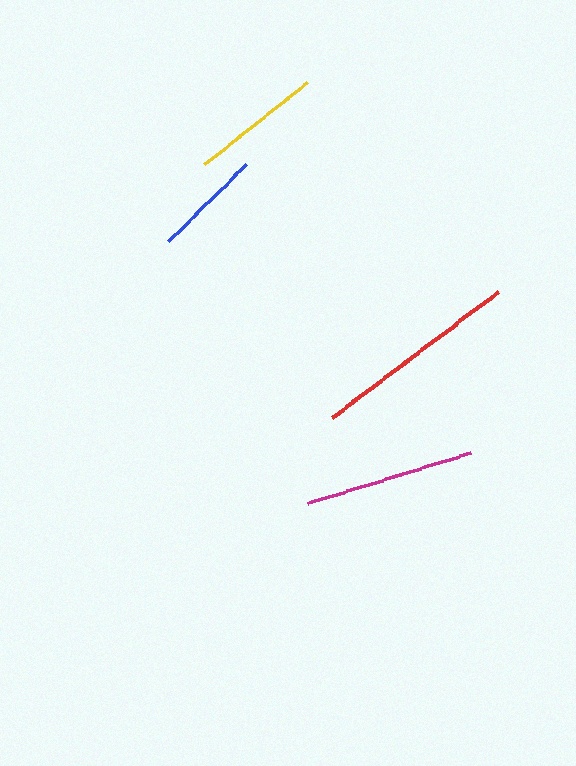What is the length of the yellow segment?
The yellow segment is approximately 131 pixels long.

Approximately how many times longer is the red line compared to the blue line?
The red line is approximately 1.9 times the length of the blue line.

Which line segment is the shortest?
The blue line is the shortest at approximately 110 pixels.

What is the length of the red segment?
The red segment is approximately 208 pixels long.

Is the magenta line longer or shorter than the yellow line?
The magenta line is longer than the yellow line.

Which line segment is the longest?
The red line is the longest at approximately 208 pixels.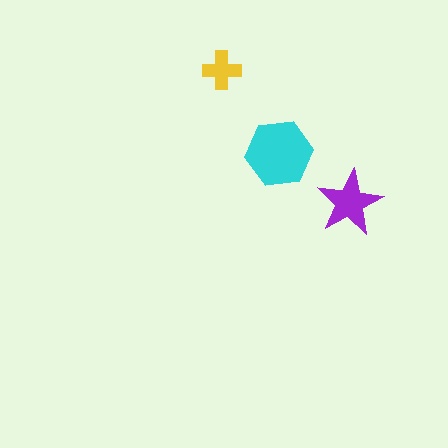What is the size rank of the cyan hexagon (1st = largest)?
1st.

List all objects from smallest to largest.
The yellow cross, the purple star, the cyan hexagon.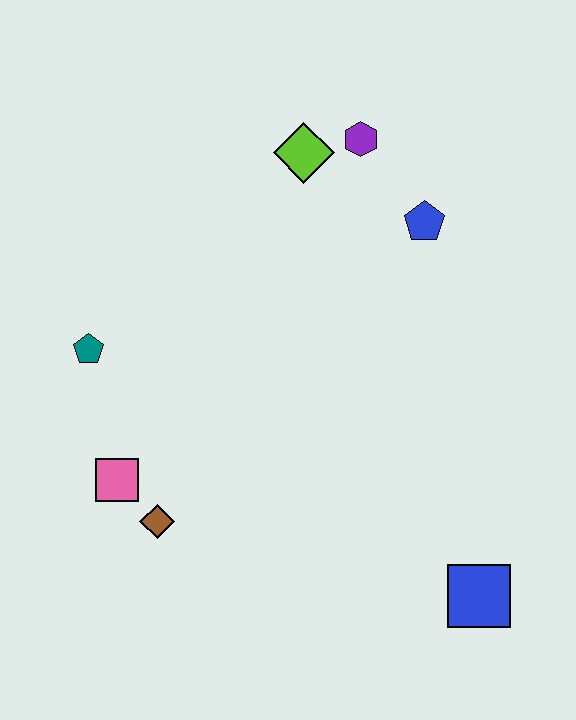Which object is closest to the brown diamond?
The pink square is closest to the brown diamond.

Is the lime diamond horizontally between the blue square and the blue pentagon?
No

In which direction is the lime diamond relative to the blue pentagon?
The lime diamond is to the left of the blue pentagon.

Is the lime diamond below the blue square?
No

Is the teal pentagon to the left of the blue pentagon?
Yes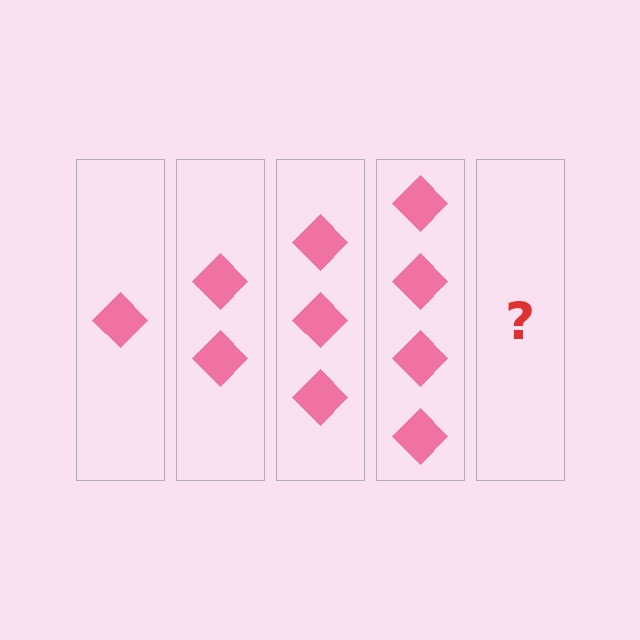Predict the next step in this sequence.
The next step is 5 diamonds.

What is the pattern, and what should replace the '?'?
The pattern is that each step adds one more diamond. The '?' should be 5 diamonds.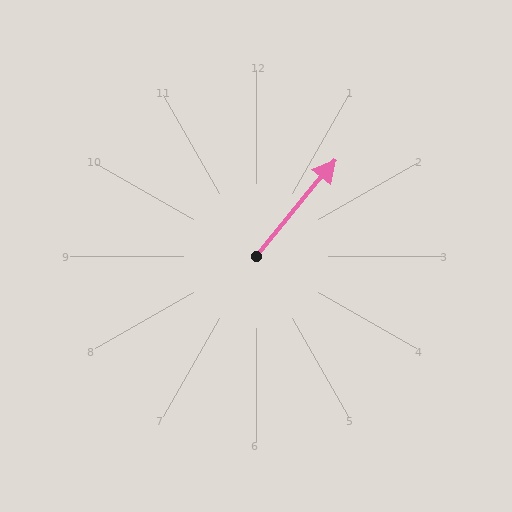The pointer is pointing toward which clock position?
Roughly 1 o'clock.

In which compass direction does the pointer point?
Northeast.